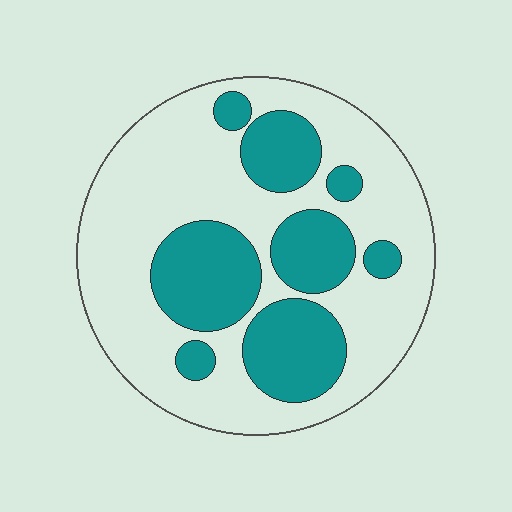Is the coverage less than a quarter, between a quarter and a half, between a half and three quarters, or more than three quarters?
Between a quarter and a half.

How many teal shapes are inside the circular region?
8.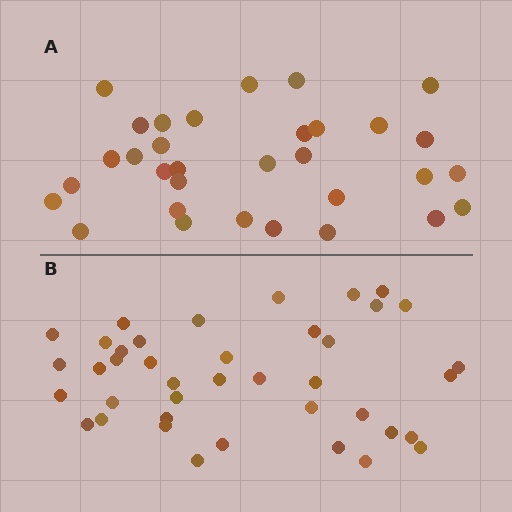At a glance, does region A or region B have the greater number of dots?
Region B (the bottom region) has more dots.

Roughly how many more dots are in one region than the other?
Region B has roughly 8 or so more dots than region A.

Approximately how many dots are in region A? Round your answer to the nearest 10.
About 30 dots. (The exact count is 32, which rounds to 30.)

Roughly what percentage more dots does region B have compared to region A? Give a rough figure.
About 25% more.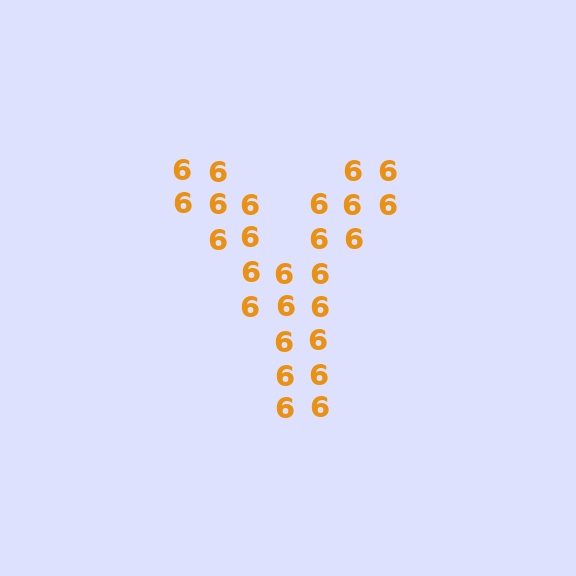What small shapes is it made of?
It is made of small digit 6's.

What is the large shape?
The large shape is the letter Y.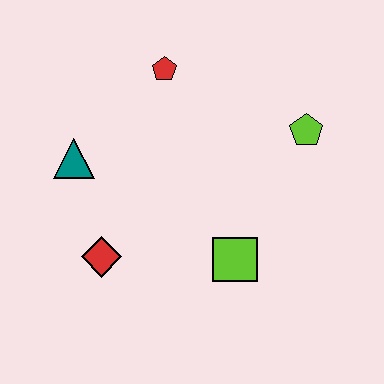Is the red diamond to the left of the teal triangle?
No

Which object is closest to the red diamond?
The teal triangle is closest to the red diamond.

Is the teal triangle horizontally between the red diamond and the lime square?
No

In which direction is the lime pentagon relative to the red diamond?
The lime pentagon is to the right of the red diamond.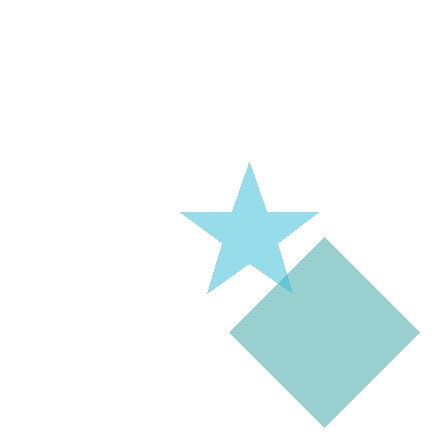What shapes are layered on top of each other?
The layered shapes are: a teal diamond, a cyan star.